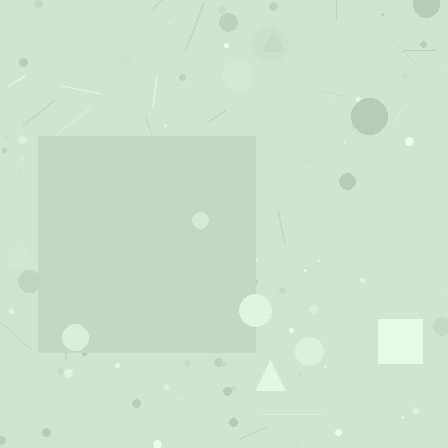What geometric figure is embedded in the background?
A square is embedded in the background.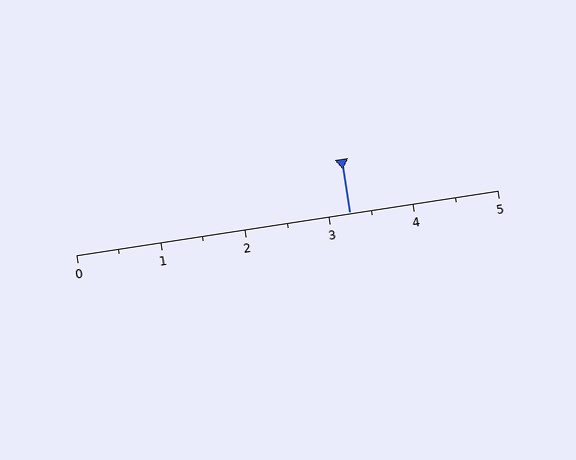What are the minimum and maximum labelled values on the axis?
The axis runs from 0 to 5.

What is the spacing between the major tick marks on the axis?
The major ticks are spaced 1 apart.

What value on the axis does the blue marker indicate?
The marker indicates approximately 3.2.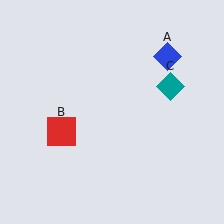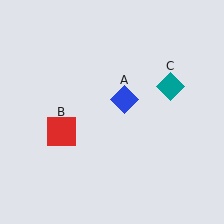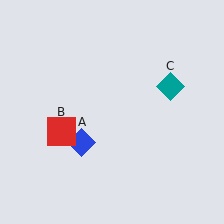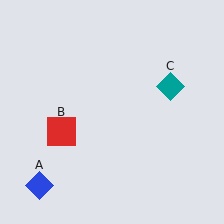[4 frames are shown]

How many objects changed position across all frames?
1 object changed position: blue diamond (object A).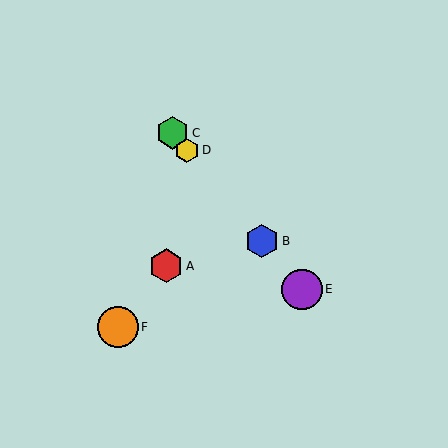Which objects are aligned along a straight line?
Objects B, C, D, E are aligned along a straight line.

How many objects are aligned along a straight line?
4 objects (B, C, D, E) are aligned along a straight line.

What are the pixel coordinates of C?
Object C is at (172, 133).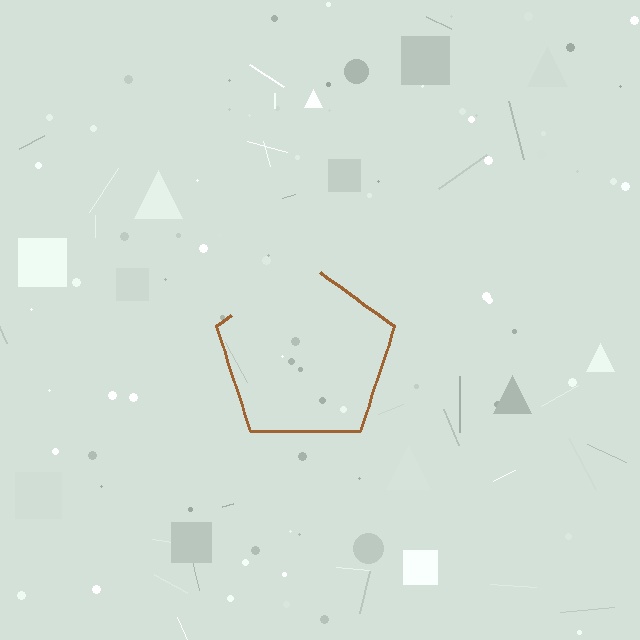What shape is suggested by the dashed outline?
The dashed outline suggests a pentagon.